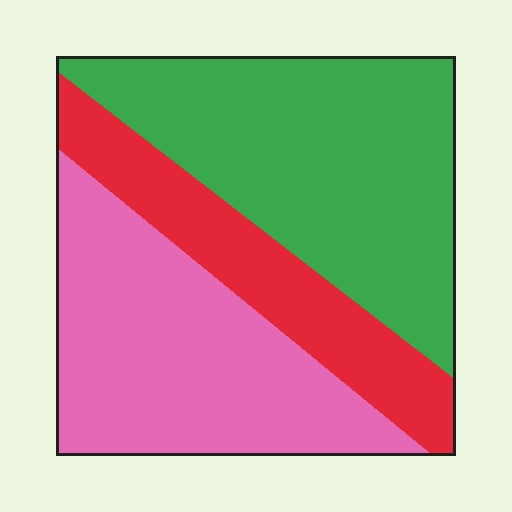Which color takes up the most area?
Green, at roughly 40%.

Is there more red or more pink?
Pink.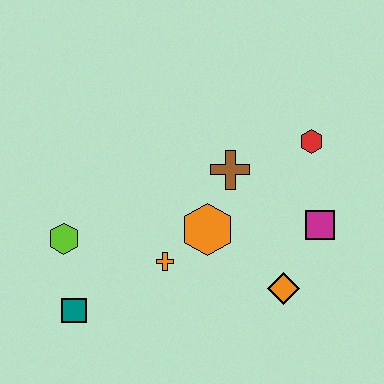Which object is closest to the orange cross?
The orange hexagon is closest to the orange cross.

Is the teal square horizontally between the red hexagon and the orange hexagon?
No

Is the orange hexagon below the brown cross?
Yes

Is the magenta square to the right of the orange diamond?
Yes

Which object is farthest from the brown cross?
The teal square is farthest from the brown cross.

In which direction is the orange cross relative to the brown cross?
The orange cross is below the brown cross.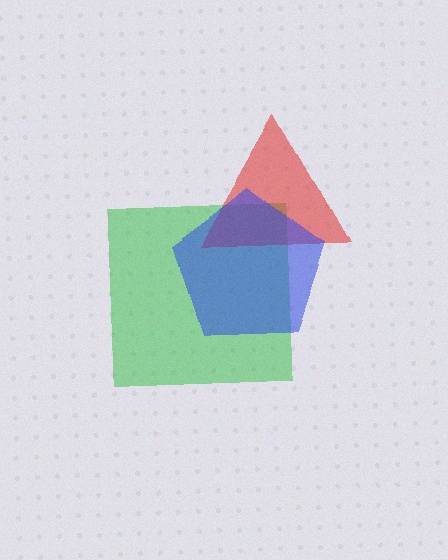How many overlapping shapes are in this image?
There are 3 overlapping shapes in the image.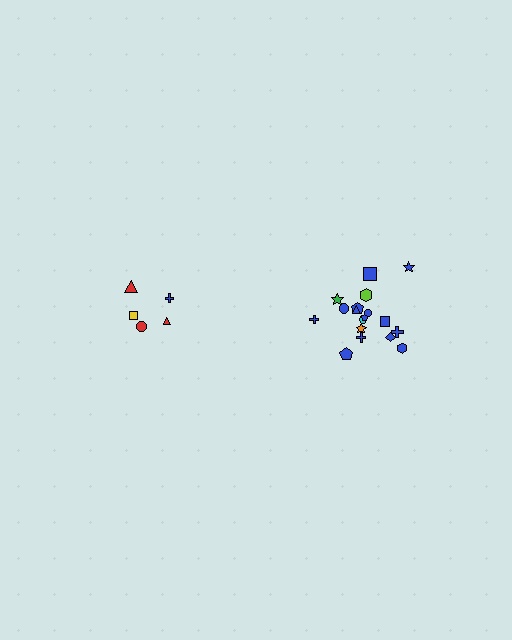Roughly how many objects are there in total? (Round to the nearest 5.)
Roughly 25 objects in total.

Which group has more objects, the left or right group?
The right group.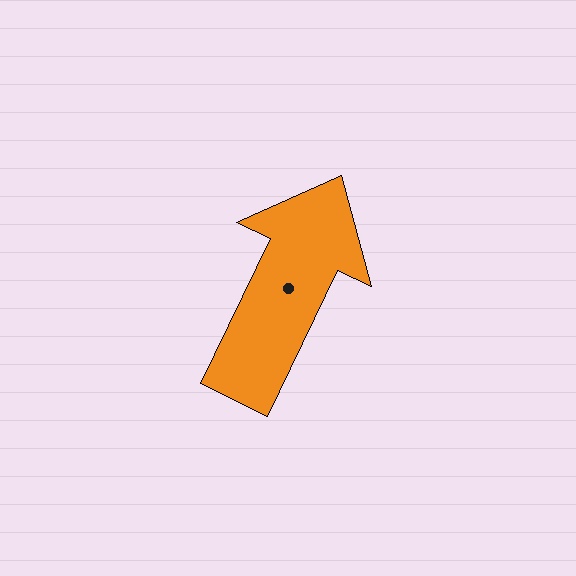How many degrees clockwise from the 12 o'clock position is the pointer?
Approximately 26 degrees.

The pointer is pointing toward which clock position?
Roughly 1 o'clock.